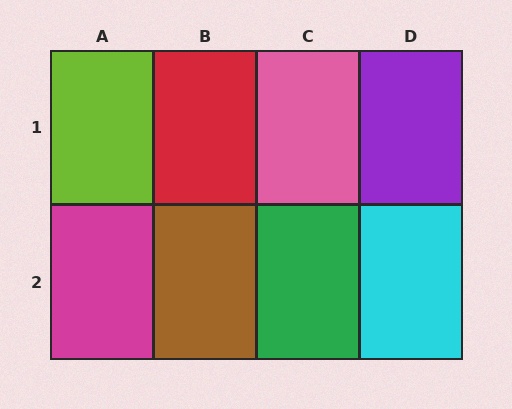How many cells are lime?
1 cell is lime.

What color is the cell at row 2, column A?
Magenta.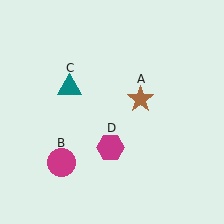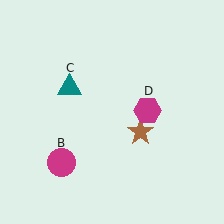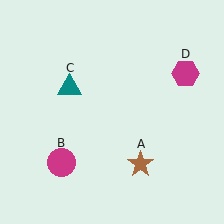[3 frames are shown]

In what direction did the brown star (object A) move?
The brown star (object A) moved down.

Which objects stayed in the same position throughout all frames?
Magenta circle (object B) and teal triangle (object C) remained stationary.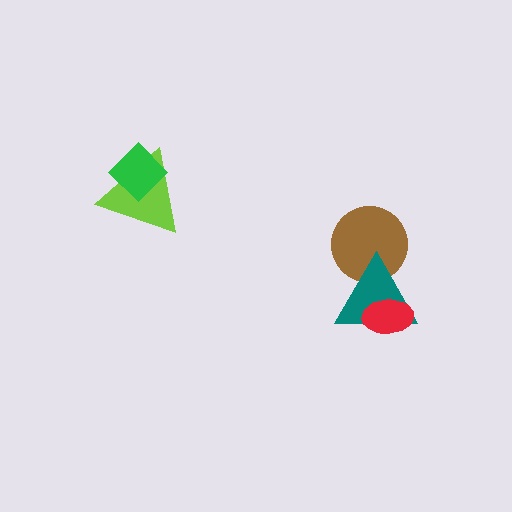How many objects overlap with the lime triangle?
1 object overlaps with the lime triangle.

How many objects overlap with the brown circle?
1 object overlaps with the brown circle.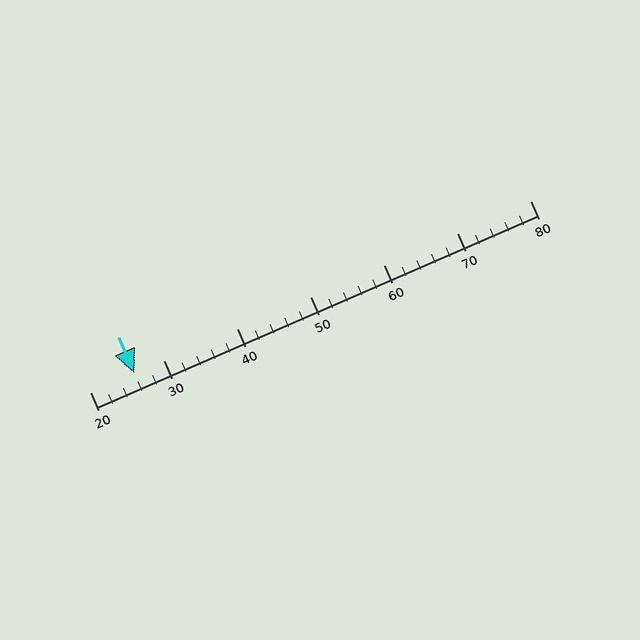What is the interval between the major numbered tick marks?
The major tick marks are spaced 10 units apart.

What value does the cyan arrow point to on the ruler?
The cyan arrow points to approximately 26.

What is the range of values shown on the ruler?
The ruler shows values from 20 to 80.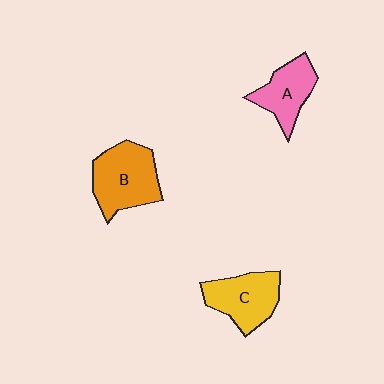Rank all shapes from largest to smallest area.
From largest to smallest: B (orange), C (yellow), A (pink).